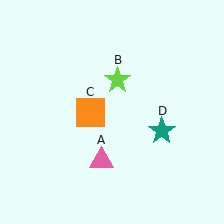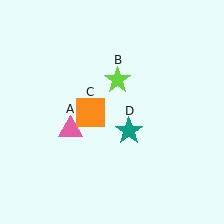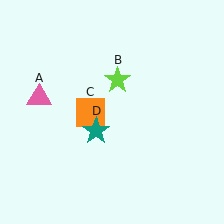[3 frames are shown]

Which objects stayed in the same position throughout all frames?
Lime star (object B) and orange square (object C) remained stationary.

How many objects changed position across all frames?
2 objects changed position: pink triangle (object A), teal star (object D).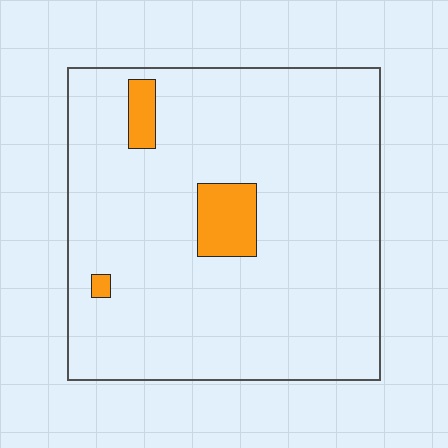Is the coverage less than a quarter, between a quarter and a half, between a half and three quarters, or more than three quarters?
Less than a quarter.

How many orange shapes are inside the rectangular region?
3.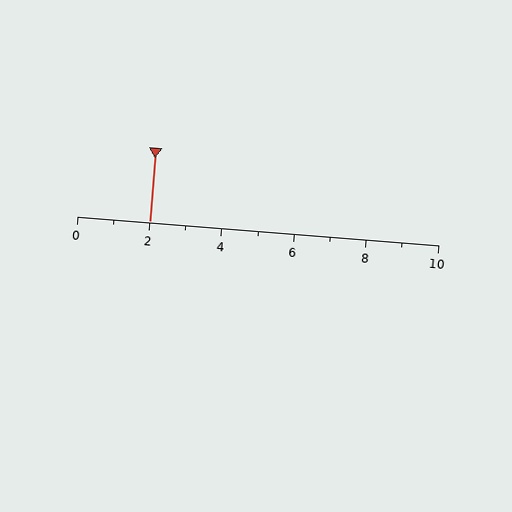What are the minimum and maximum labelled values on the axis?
The axis runs from 0 to 10.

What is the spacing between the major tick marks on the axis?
The major ticks are spaced 2 apart.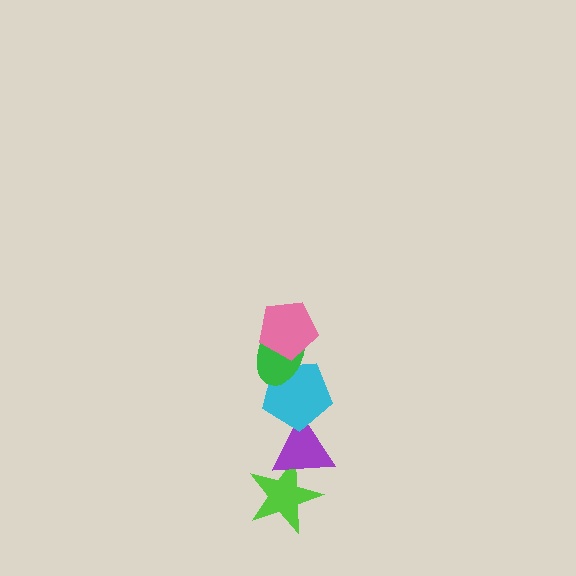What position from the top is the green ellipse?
The green ellipse is 2nd from the top.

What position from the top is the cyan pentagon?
The cyan pentagon is 3rd from the top.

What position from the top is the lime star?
The lime star is 5th from the top.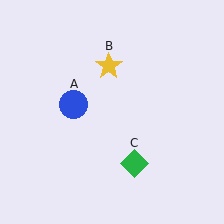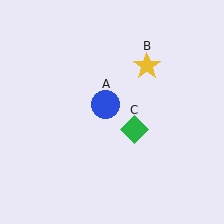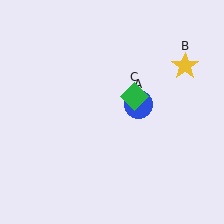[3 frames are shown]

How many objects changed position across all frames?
3 objects changed position: blue circle (object A), yellow star (object B), green diamond (object C).